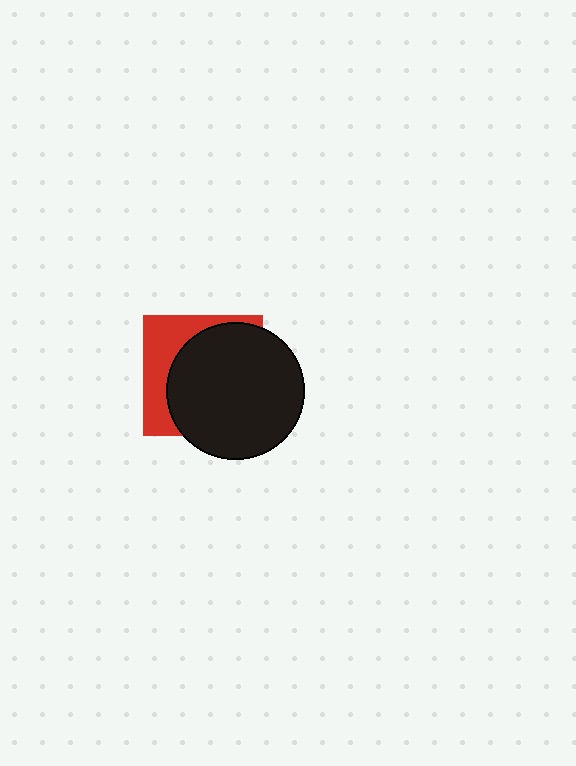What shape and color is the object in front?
The object in front is a black circle.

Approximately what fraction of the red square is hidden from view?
Roughly 68% of the red square is hidden behind the black circle.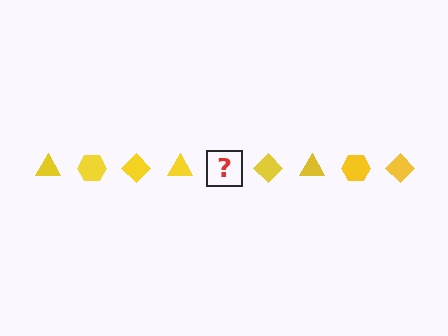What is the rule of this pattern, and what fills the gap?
The rule is that the pattern cycles through triangle, hexagon, diamond shapes in yellow. The gap should be filled with a yellow hexagon.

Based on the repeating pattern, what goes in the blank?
The blank should be a yellow hexagon.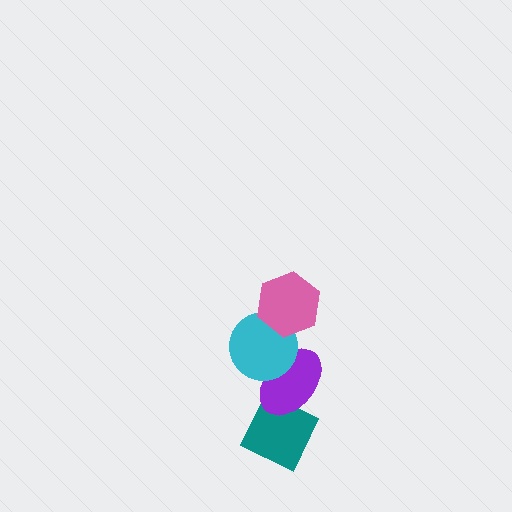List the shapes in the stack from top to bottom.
From top to bottom: the pink hexagon, the cyan circle, the purple ellipse, the teal diamond.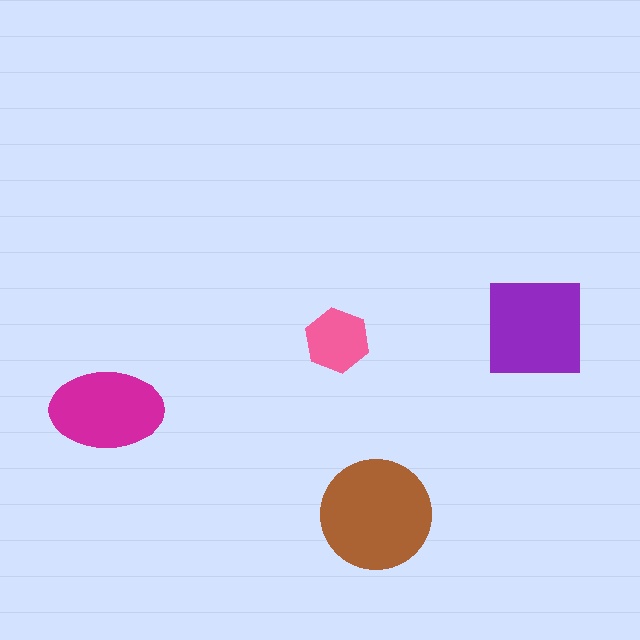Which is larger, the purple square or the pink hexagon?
The purple square.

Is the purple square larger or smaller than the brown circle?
Smaller.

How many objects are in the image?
There are 4 objects in the image.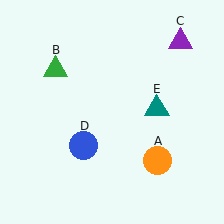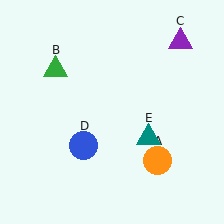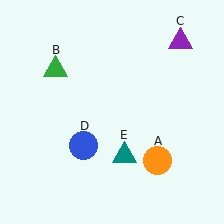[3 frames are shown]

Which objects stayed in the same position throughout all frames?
Orange circle (object A) and green triangle (object B) and purple triangle (object C) and blue circle (object D) remained stationary.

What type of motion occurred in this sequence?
The teal triangle (object E) rotated clockwise around the center of the scene.